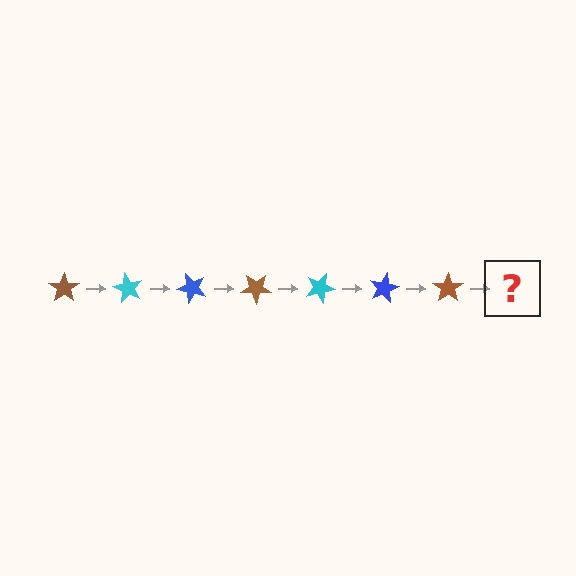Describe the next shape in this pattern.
It should be a cyan star, rotated 420 degrees from the start.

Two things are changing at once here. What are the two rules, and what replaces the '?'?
The two rules are that it rotates 60 degrees each step and the color cycles through brown, cyan, and blue. The '?' should be a cyan star, rotated 420 degrees from the start.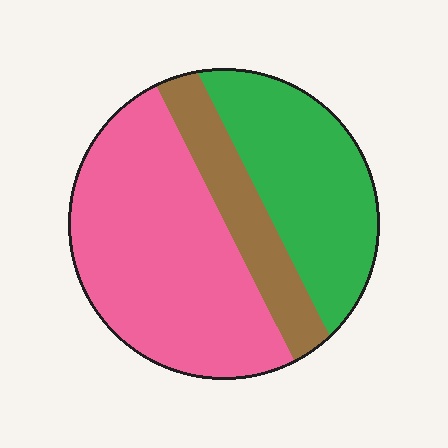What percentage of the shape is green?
Green takes up about one third (1/3) of the shape.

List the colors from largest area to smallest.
From largest to smallest: pink, green, brown.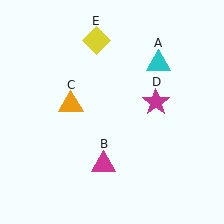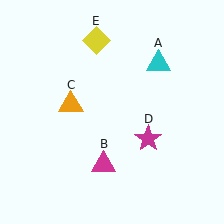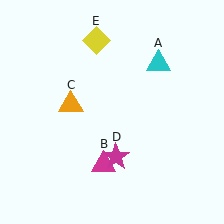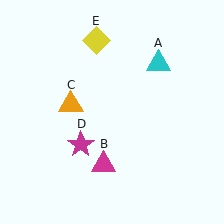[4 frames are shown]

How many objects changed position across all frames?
1 object changed position: magenta star (object D).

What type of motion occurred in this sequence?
The magenta star (object D) rotated clockwise around the center of the scene.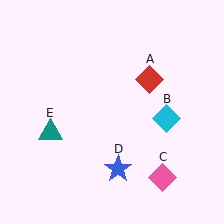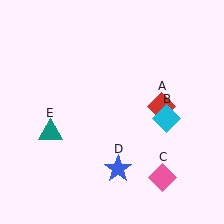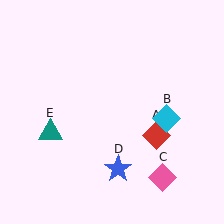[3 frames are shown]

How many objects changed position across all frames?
1 object changed position: red diamond (object A).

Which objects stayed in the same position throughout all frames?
Cyan diamond (object B) and pink diamond (object C) and blue star (object D) and teal triangle (object E) remained stationary.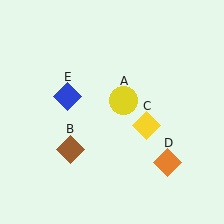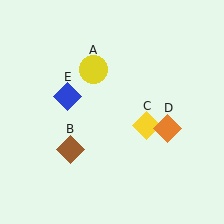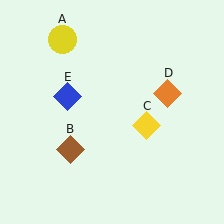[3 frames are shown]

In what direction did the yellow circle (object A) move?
The yellow circle (object A) moved up and to the left.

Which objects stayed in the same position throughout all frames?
Brown diamond (object B) and yellow diamond (object C) and blue diamond (object E) remained stationary.